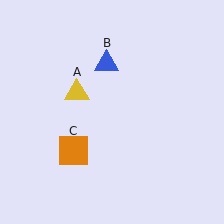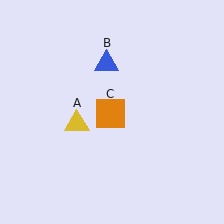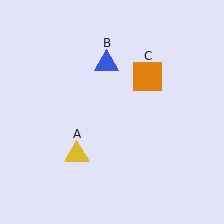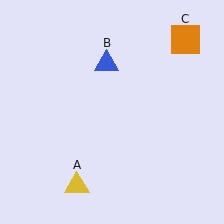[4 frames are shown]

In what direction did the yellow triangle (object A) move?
The yellow triangle (object A) moved down.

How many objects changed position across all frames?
2 objects changed position: yellow triangle (object A), orange square (object C).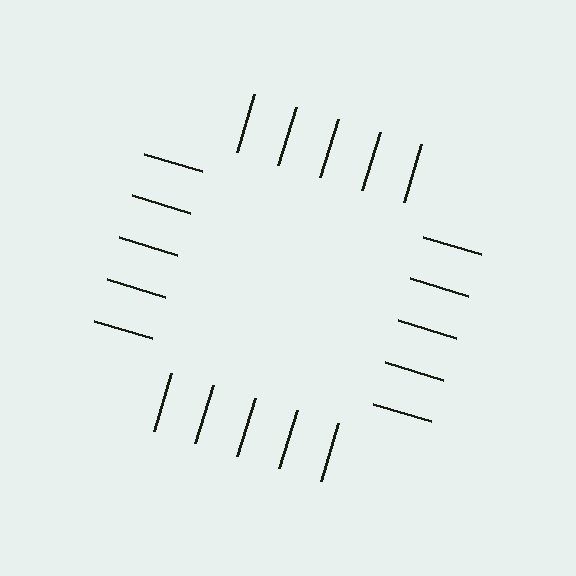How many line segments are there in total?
20 — 5 along each of the 4 edges.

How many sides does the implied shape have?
4 sides — the line-ends trace a square.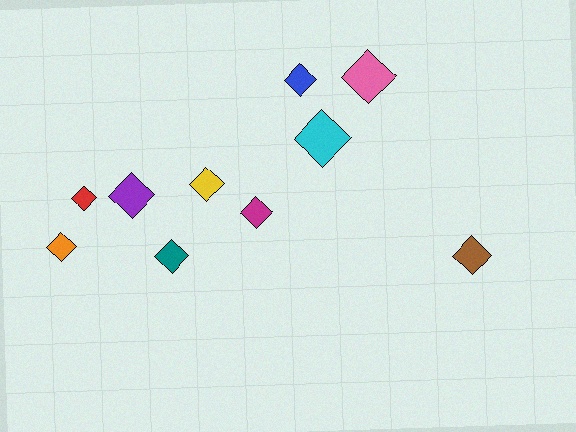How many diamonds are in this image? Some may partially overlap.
There are 10 diamonds.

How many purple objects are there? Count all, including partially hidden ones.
There is 1 purple object.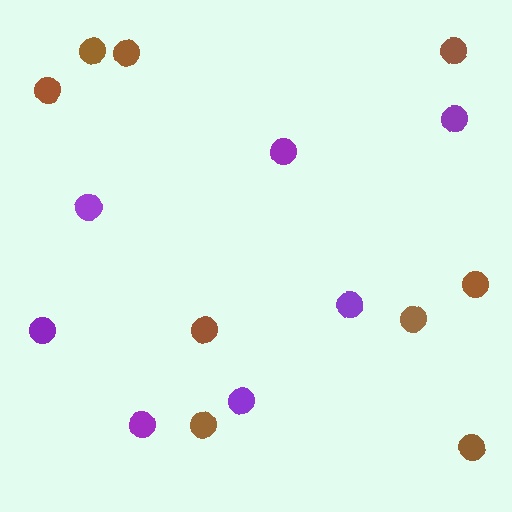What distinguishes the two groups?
There are 2 groups: one group of purple circles (7) and one group of brown circles (9).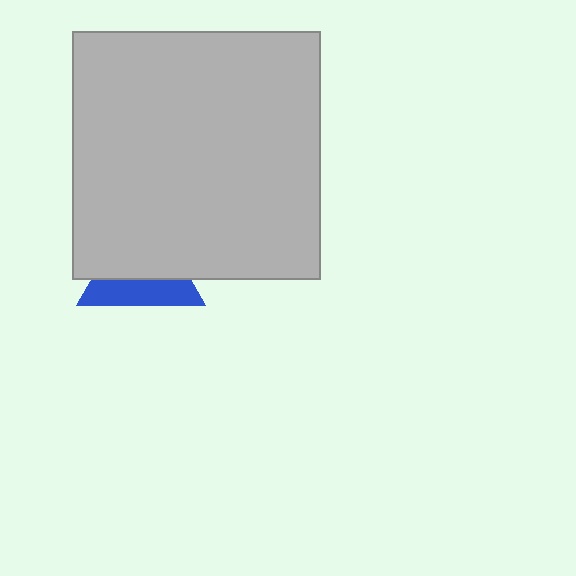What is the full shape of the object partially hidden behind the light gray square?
The partially hidden object is a blue triangle.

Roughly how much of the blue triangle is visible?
A small part of it is visible (roughly 41%).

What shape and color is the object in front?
The object in front is a light gray square.